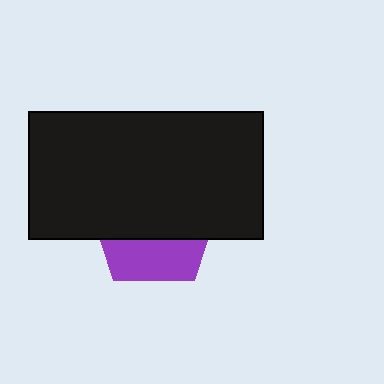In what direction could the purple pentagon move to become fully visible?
The purple pentagon could move down. That would shift it out from behind the black rectangle entirely.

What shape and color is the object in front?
The object in front is a black rectangle.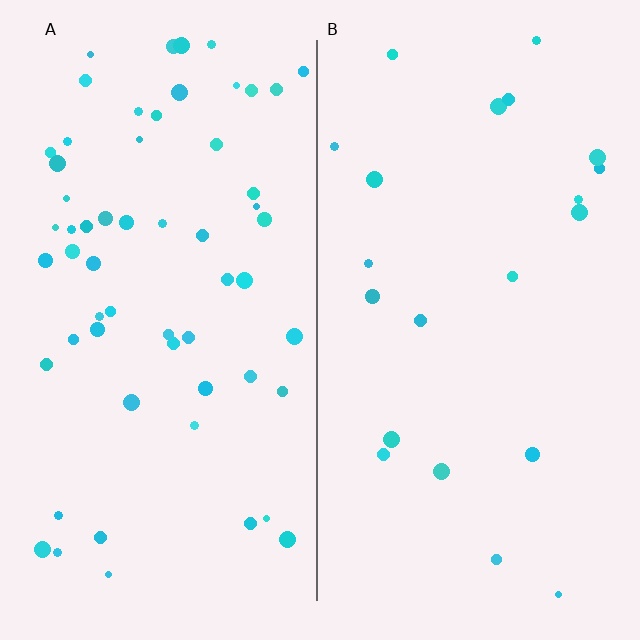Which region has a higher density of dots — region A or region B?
A (the left).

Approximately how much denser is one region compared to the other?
Approximately 2.8× — region A over region B.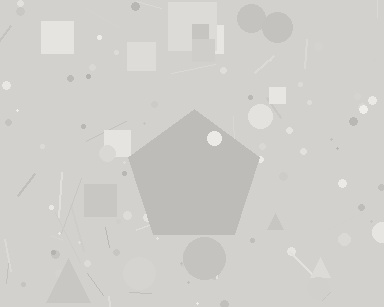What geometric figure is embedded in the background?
A pentagon is embedded in the background.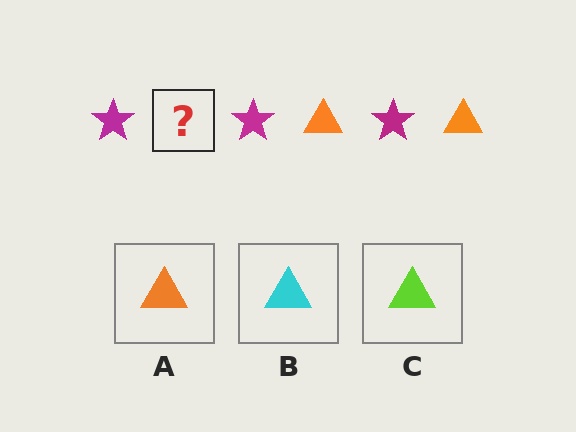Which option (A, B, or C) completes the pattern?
A.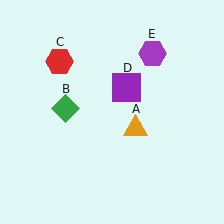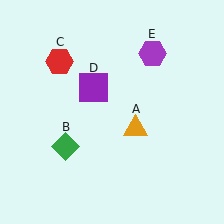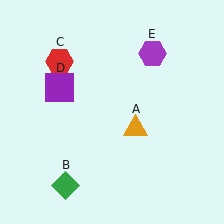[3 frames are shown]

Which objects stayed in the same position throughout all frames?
Orange triangle (object A) and red hexagon (object C) and purple hexagon (object E) remained stationary.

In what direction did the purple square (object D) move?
The purple square (object D) moved left.